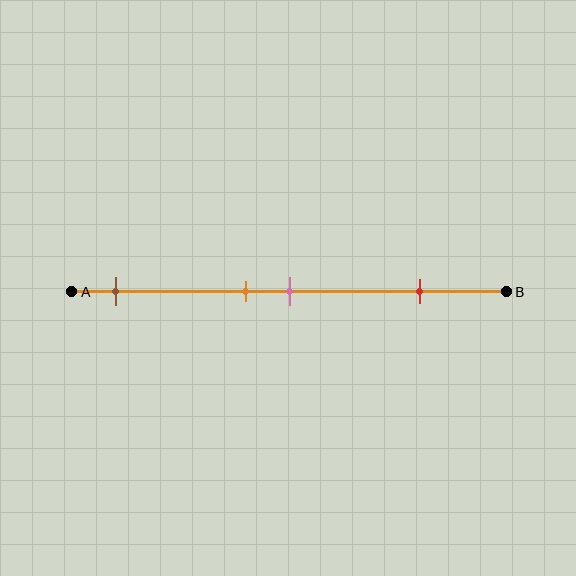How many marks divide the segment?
There are 4 marks dividing the segment.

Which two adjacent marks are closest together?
The orange and pink marks are the closest adjacent pair.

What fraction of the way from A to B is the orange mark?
The orange mark is approximately 40% (0.4) of the way from A to B.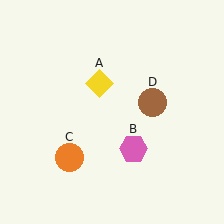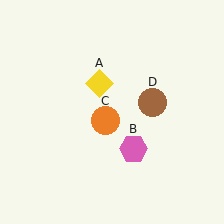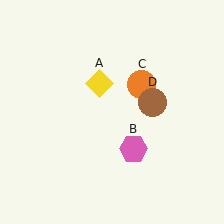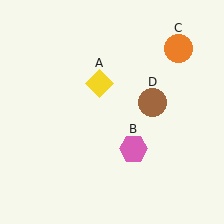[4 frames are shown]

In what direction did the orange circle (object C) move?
The orange circle (object C) moved up and to the right.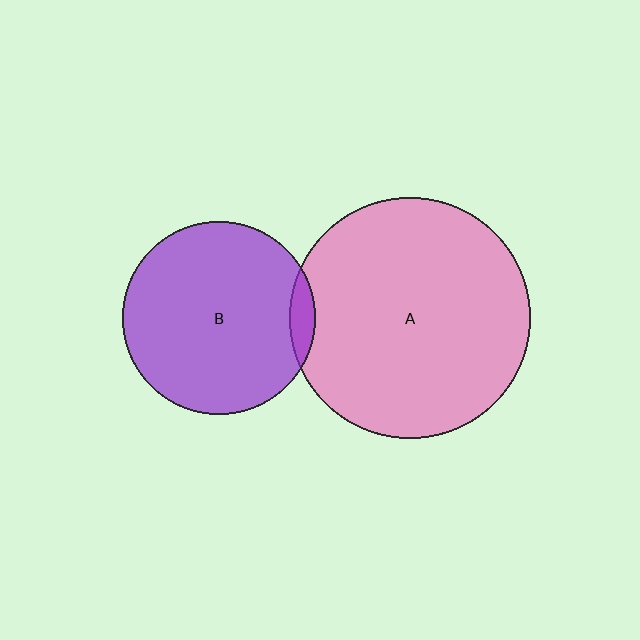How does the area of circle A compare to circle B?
Approximately 1.5 times.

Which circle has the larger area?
Circle A (pink).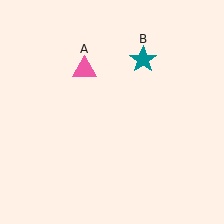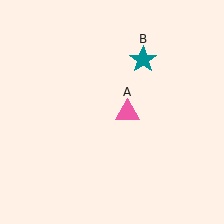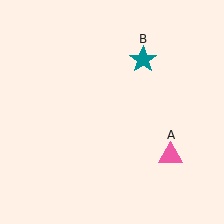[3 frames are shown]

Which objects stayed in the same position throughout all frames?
Teal star (object B) remained stationary.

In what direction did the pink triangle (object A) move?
The pink triangle (object A) moved down and to the right.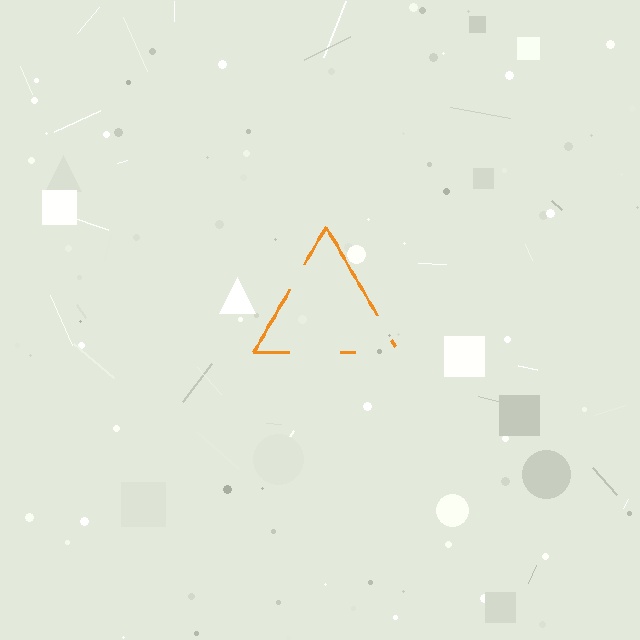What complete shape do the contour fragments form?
The contour fragments form a triangle.